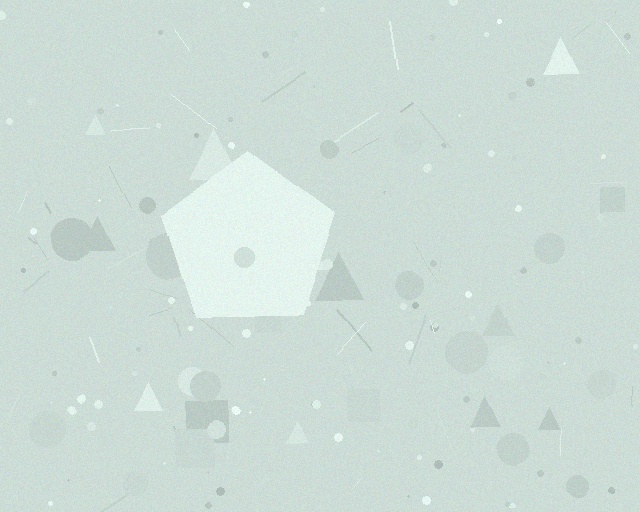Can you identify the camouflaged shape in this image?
The camouflaged shape is a pentagon.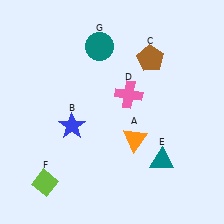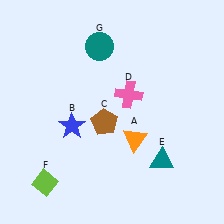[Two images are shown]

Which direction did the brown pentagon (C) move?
The brown pentagon (C) moved down.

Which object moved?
The brown pentagon (C) moved down.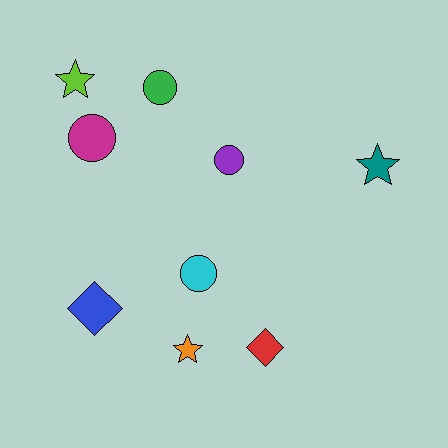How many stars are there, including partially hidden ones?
There are 3 stars.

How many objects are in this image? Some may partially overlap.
There are 9 objects.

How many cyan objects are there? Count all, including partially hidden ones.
There is 1 cyan object.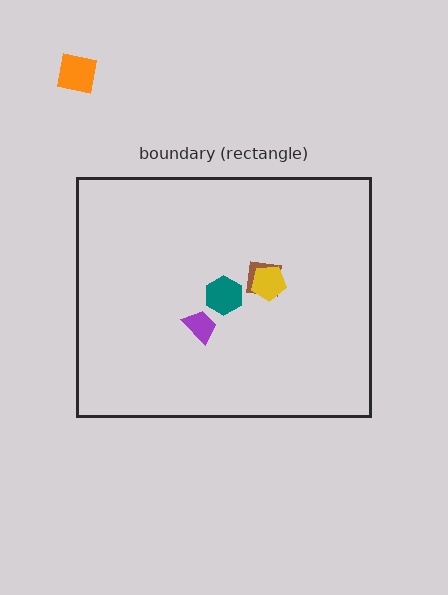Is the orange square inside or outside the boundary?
Outside.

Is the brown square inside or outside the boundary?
Inside.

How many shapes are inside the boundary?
4 inside, 1 outside.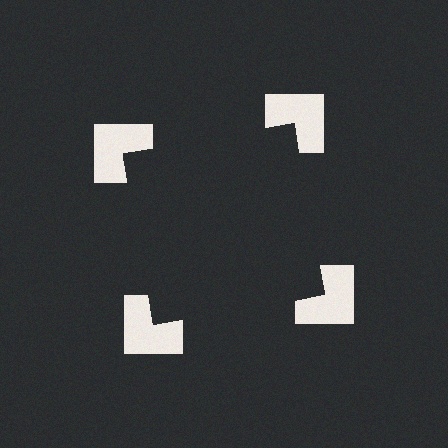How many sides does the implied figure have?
4 sides.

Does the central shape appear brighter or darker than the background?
It typically appears slightly darker than the background, even though no actual brightness change is drawn.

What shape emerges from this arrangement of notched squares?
An illusory square — its edges are inferred from the aligned wedge cuts in the notched squares, not physically drawn.